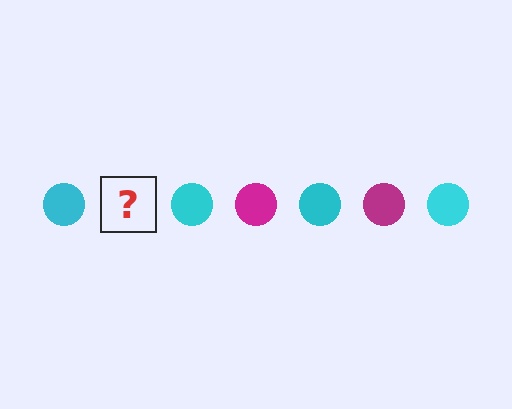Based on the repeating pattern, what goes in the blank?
The blank should be a magenta circle.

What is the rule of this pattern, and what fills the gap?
The rule is that the pattern cycles through cyan, magenta circles. The gap should be filled with a magenta circle.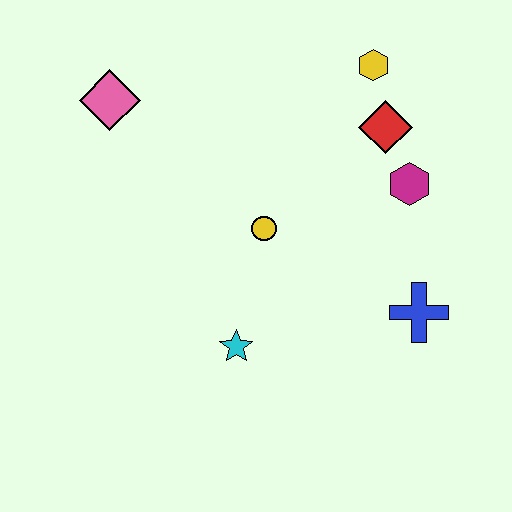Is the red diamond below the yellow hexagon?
Yes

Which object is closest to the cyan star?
The yellow circle is closest to the cyan star.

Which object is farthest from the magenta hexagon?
The pink diamond is farthest from the magenta hexagon.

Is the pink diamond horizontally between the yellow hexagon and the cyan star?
No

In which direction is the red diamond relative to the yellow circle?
The red diamond is to the right of the yellow circle.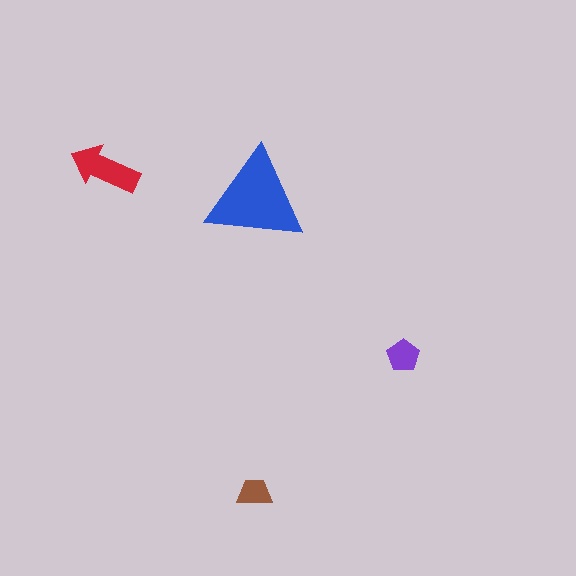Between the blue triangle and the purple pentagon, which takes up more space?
The blue triangle.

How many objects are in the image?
There are 4 objects in the image.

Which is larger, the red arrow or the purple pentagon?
The red arrow.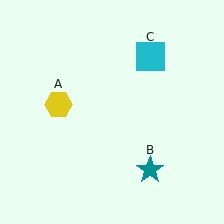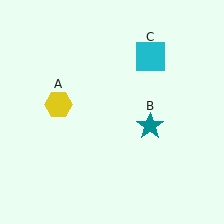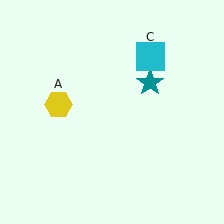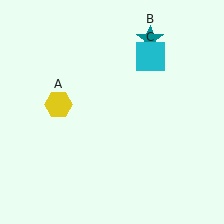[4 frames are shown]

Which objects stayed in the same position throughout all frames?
Yellow hexagon (object A) and cyan square (object C) remained stationary.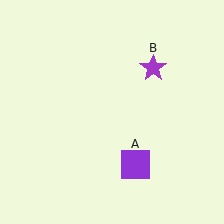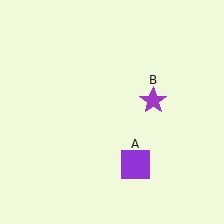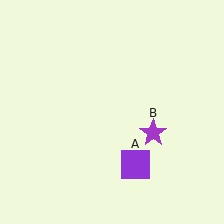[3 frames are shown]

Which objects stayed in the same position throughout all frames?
Purple square (object A) remained stationary.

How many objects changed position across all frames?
1 object changed position: purple star (object B).